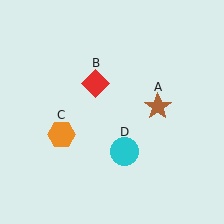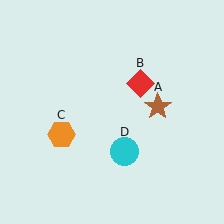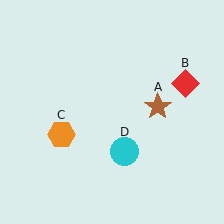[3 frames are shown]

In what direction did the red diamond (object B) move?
The red diamond (object B) moved right.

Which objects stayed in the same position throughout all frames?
Brown star (object A) and orange hexagon (object C) and cyan circle (object D) remained stationary.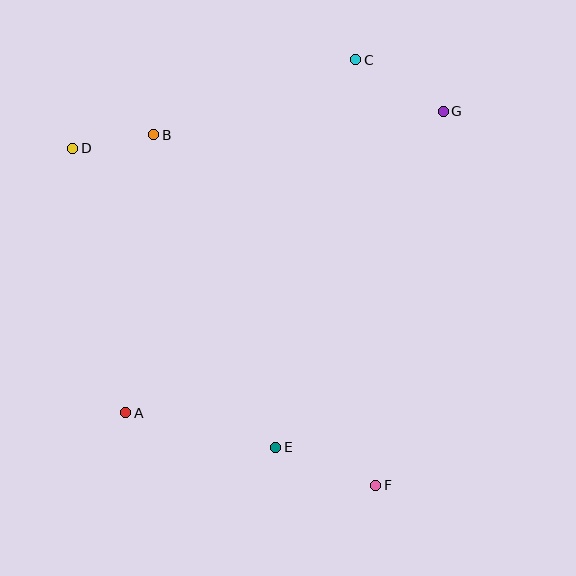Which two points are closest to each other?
Points B and D are closest to each other.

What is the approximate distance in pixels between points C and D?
The distance between C and D is approximately 297 pixels.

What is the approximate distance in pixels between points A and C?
The distance between A and C is approximately 422 pixels.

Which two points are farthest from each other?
Points D and F are farthest from each other.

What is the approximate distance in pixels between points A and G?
The distance between A and G is approximately 438 pixels.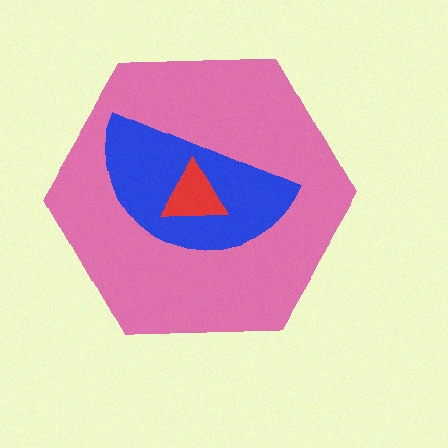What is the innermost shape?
The red triangle.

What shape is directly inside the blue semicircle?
The red triangle.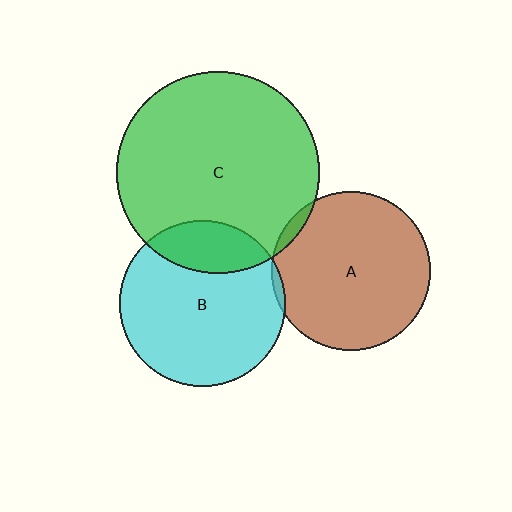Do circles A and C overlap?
Yes.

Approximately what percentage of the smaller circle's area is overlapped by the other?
Approximately 5%.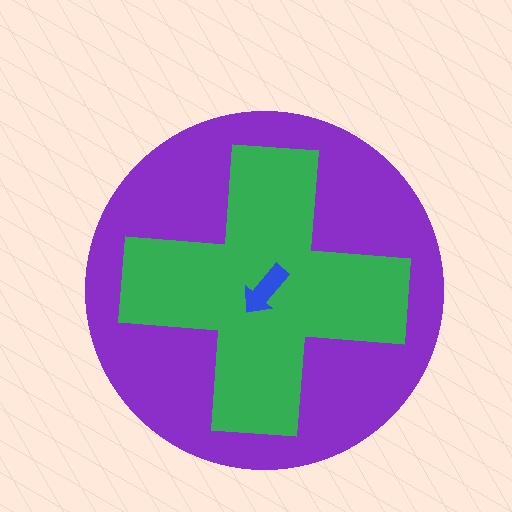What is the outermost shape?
The purple circle.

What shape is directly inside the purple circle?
The green cross.